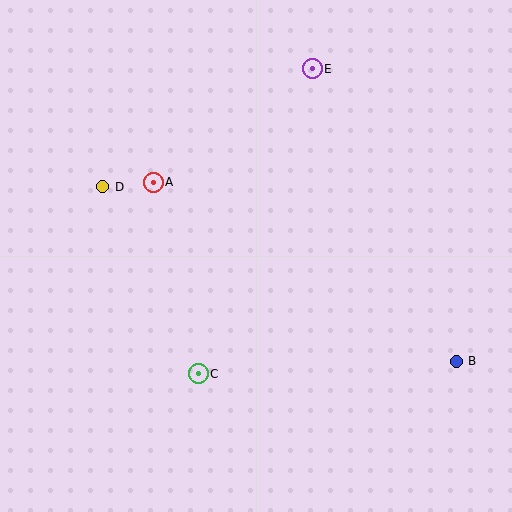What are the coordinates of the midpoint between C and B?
The midpoint between C and B is at (327, 367).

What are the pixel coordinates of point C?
Point C is at (198, 374).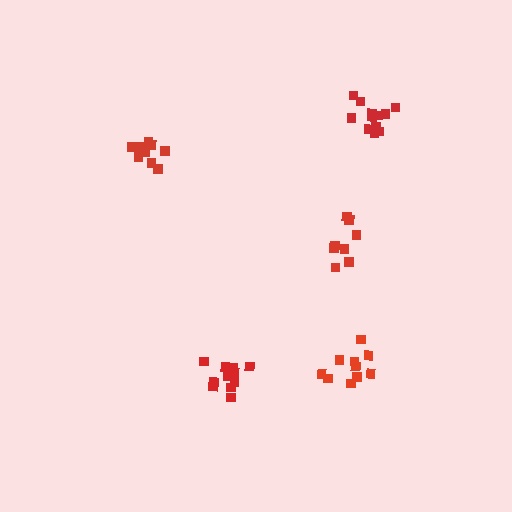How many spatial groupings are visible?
There are 5 spatial groupings.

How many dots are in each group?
Group 1: 12 dots, Group 2: 11 dots, Group 3: 9 dots, Group 4: 8 dots, Group 5: 10 dots (50 total).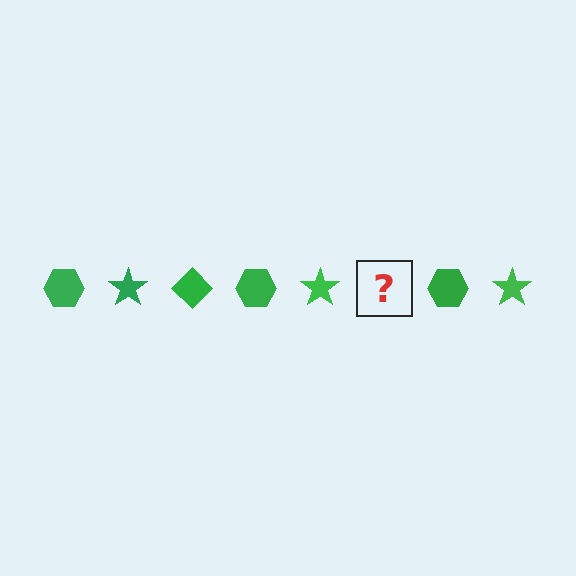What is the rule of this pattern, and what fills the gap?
The rule is that the pattern cycles through hexagon, star, diamond shapes in green. The gap should be filled with a green diamond.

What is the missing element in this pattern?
The missing element is a green diamond.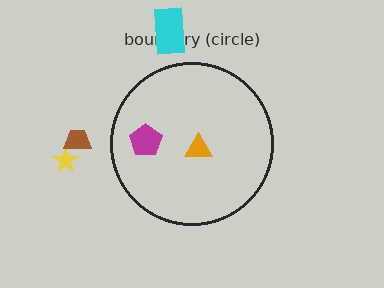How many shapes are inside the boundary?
2 inside, 3 outside.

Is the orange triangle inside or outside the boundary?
Inside.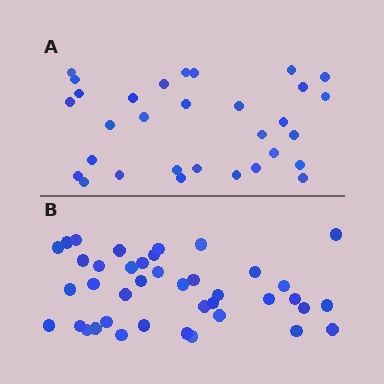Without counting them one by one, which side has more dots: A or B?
Region B (the bottom region) has more dots.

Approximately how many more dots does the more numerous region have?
Region B has roughly 8 or so more dots than region A.